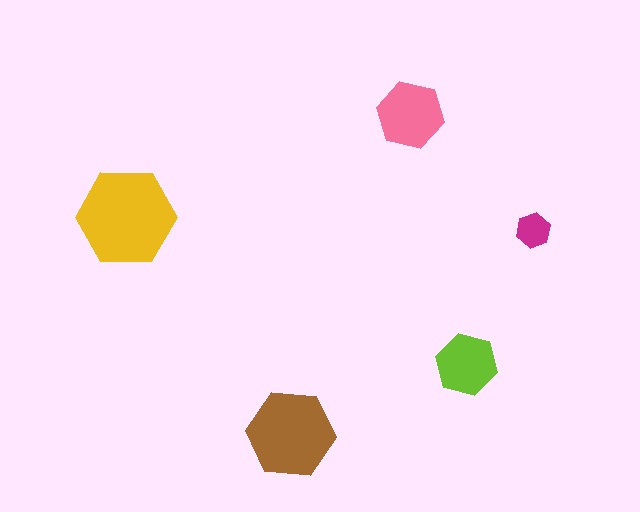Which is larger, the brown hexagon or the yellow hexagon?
The yellow one.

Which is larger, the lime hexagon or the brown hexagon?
The brown one.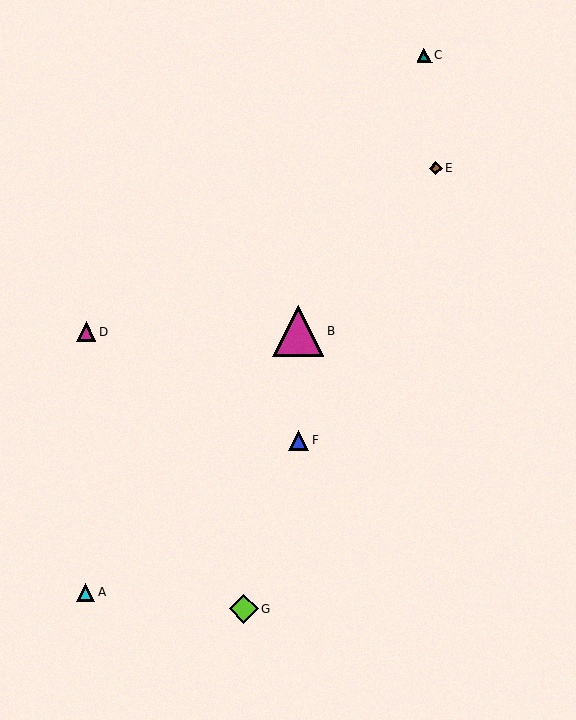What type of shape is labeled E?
Shape E is a brown diamond.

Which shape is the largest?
The magenta triangle (labeled B) is the largest.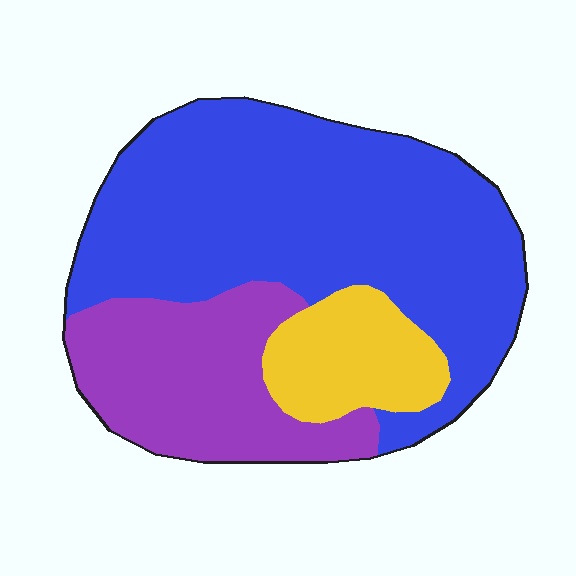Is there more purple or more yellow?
Purple.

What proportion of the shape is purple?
Purple covers roughly 25% of the shape.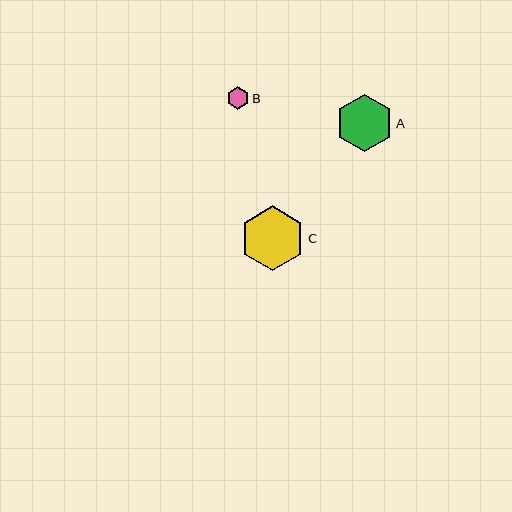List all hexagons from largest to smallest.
From largest to smallest: C, A, B.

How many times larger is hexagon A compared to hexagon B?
Hexagon A is approximately 2.5 times the size of hexagon B.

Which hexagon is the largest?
Hexagon C is the largest with a size of approximately 65 pixels.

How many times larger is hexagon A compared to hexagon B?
Hexagon A is approximately 2.5 times the size of hexagon B.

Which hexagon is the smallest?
Hexagon B is the smallest with a size of approximately 23 pixels.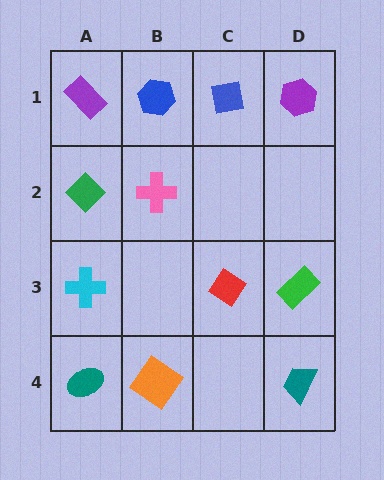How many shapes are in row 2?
2 shapes.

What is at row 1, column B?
A blue hexagon.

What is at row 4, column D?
A teal trapezoid.